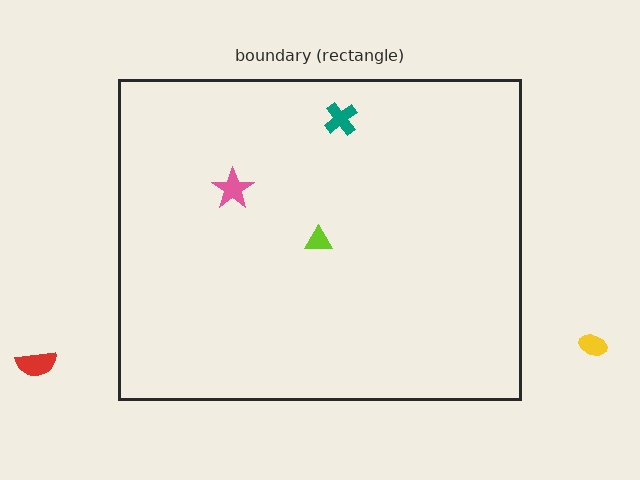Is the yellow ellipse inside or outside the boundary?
Outside.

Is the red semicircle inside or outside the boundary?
Outside.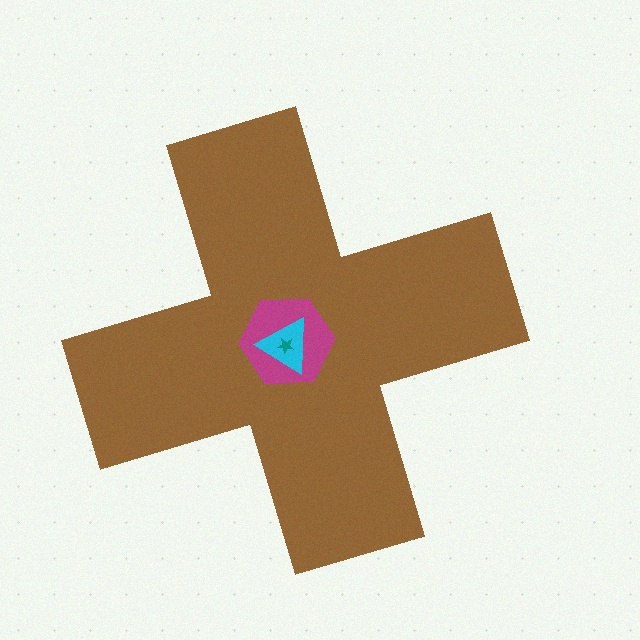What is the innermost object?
The teal star.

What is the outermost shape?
The brown cross.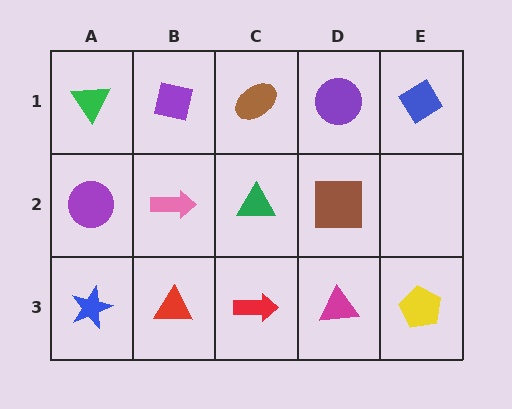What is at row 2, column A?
A purple circle.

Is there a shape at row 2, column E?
No, that cell is empty.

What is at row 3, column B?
A red triangle.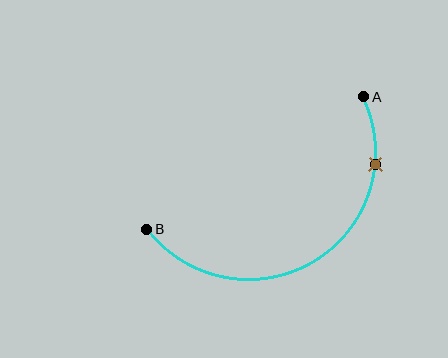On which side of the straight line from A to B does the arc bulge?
The arc bulges below the straight line connecting A and B.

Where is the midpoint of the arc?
The arc midpoint is the point on the curve farthest from the straight line joining A and B. It sits below that line.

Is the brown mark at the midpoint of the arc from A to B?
No. The brown mark lies on the arc but is closer to endpoint A. The arc midpoint would be at the point on the curve equidistant along the arc from both A and B.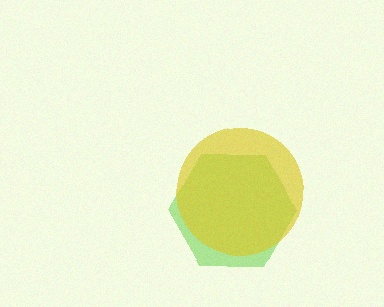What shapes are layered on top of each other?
The layered shapes are: a lime hexagon, a yellow circle.